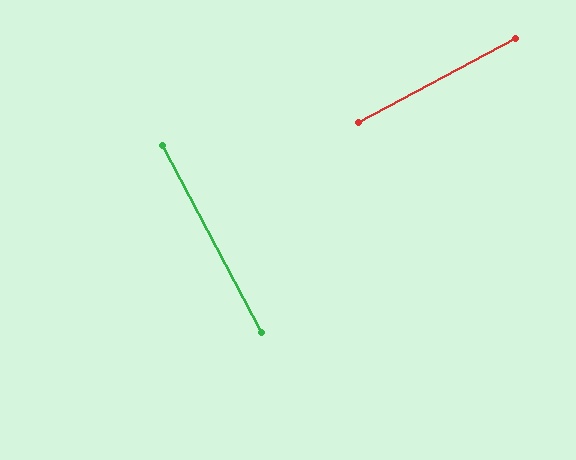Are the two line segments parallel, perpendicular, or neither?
Perpendicular — they meet at approximately 90°.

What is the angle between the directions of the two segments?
Approximately 90 degrees.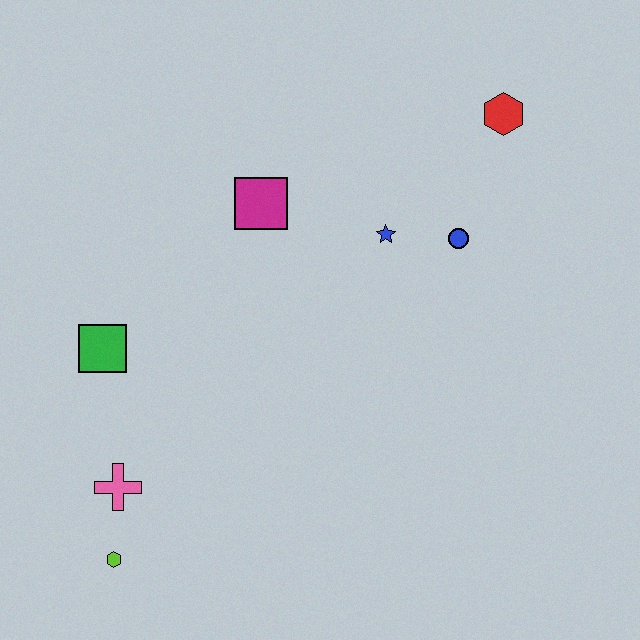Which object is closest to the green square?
The pink cross is closest to the green square.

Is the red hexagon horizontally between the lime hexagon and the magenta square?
No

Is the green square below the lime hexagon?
No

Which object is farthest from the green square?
The red hexagon is farthest from the green square.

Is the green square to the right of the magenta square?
No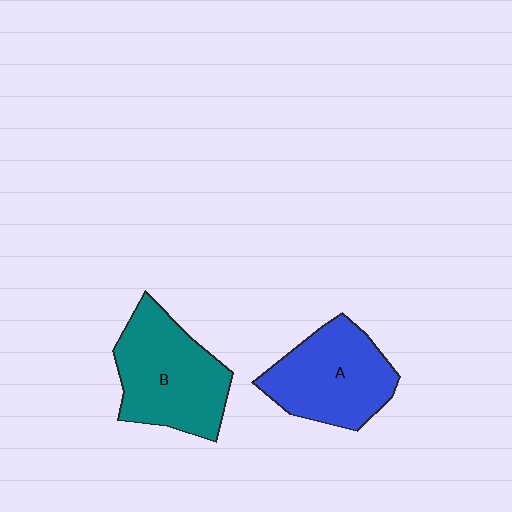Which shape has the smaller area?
Shape A (blue).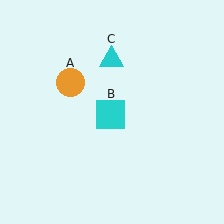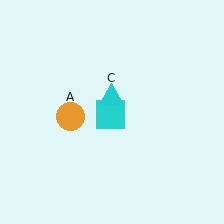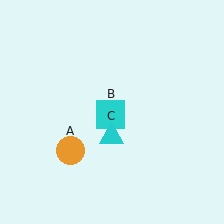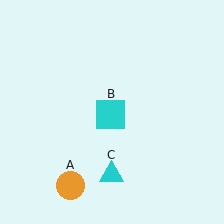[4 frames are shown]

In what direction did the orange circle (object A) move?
The orange circle (object A) moved down.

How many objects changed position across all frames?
2 objects changed position: orange circle (object A), cyan triangle (object C).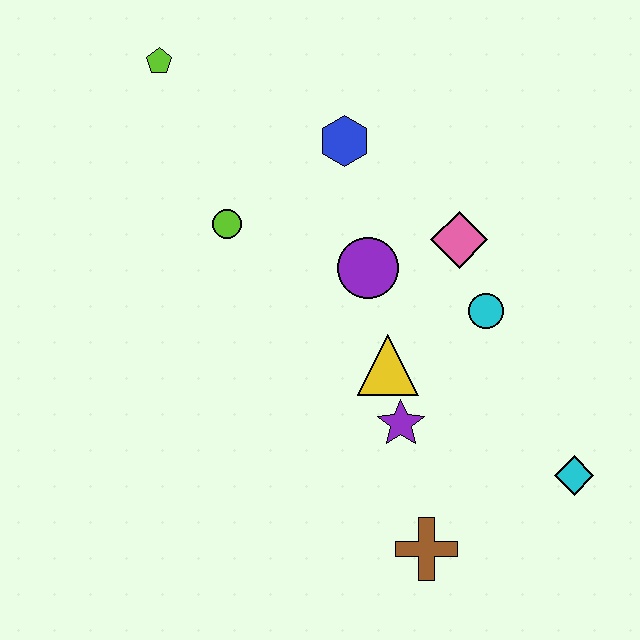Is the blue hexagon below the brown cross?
No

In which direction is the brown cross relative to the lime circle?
The brown cross is below the lime circle.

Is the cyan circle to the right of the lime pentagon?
Yes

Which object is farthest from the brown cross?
The lime pentagon is farthest from the brown cross.